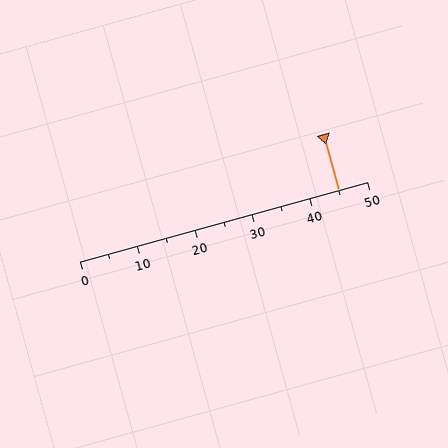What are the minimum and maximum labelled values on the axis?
The axis runs from 0 to 50.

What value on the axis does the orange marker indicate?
The marker indicates approximately 45.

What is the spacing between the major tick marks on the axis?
The major ticks are spaced 10 apart.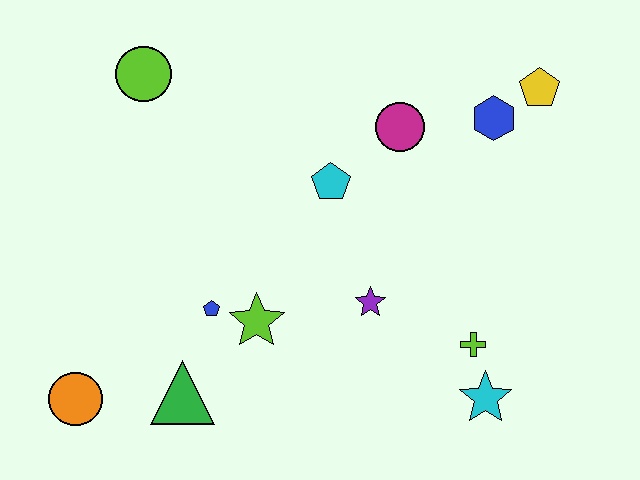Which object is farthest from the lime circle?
The cyan star is farthest from the lime circle.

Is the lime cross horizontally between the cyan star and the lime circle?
Yes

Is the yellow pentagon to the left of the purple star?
No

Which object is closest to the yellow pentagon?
The blue hexagon is closest to the yellow pentagon.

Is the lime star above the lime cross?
Yes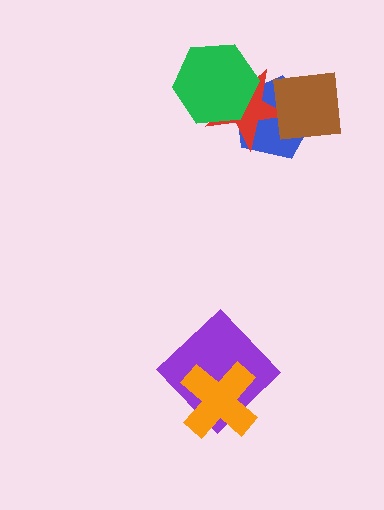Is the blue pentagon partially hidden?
Yes, it is partially covered by another shape.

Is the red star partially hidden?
Yes, it is partially covered by another shape.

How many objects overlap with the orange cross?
1 object overlaps with the orange cross.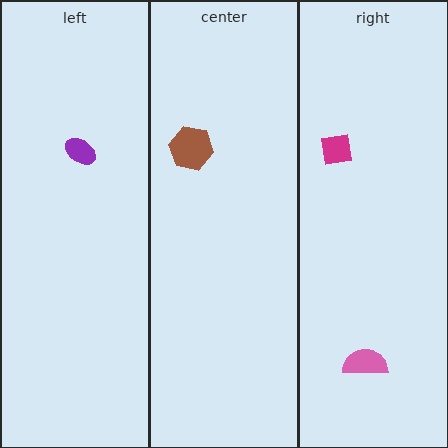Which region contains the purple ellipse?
The left region.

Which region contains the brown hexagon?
The center region.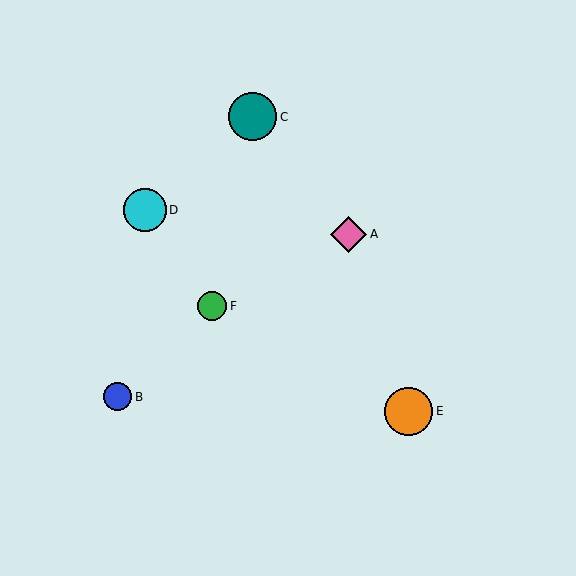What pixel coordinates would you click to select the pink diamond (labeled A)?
Click at (348, 234) to select the pink diamond A.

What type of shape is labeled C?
Shape C is a teal circle.